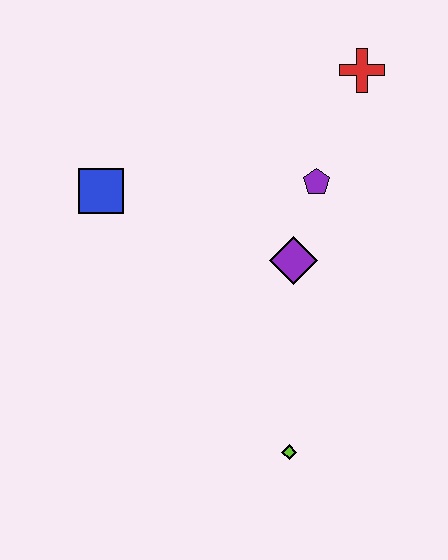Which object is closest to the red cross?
The purple pentagon is closest to the red cross.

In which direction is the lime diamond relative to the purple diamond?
The lime diamond is below the purple diamond.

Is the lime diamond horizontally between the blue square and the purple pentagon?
Yes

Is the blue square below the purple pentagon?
Yes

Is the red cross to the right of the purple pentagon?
Yes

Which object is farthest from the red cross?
The lime diamond is farthest from the red cross.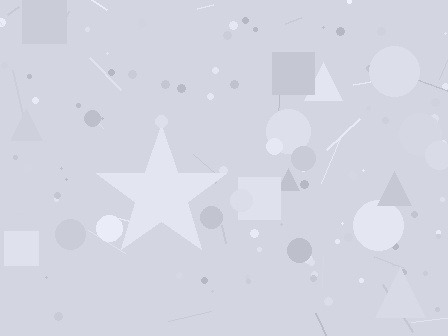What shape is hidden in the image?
A star is hidden in the image.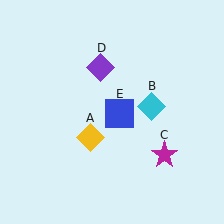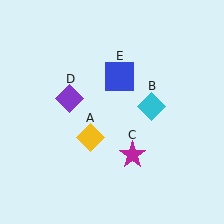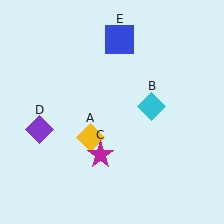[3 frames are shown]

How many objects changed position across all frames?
3 objects changed position: magenta star (object C), purple diamond (object D), blue square (object E).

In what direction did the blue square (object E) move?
The blue square (object E) moved up.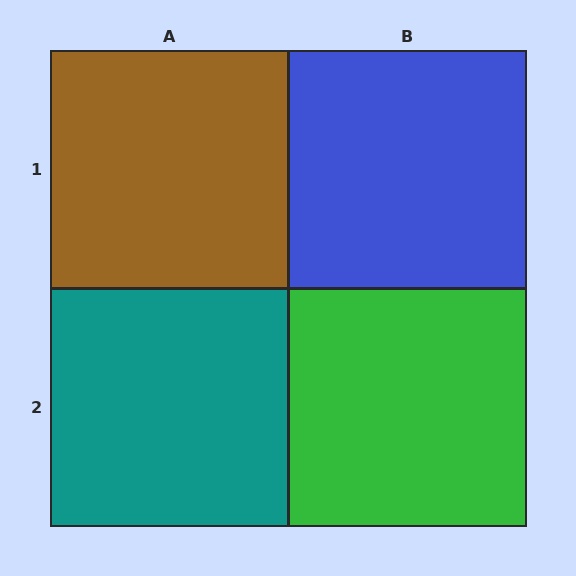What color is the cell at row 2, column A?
Teal.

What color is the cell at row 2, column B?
Green.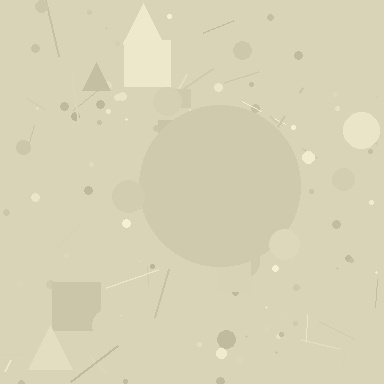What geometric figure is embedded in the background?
A circle is embedded in the background.